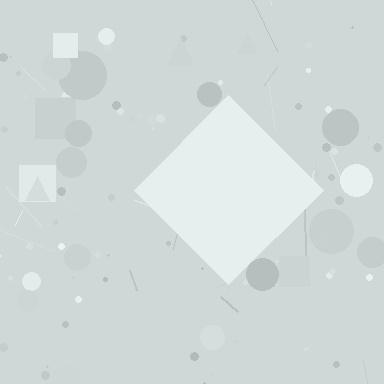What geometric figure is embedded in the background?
A diamond is embedded in the background.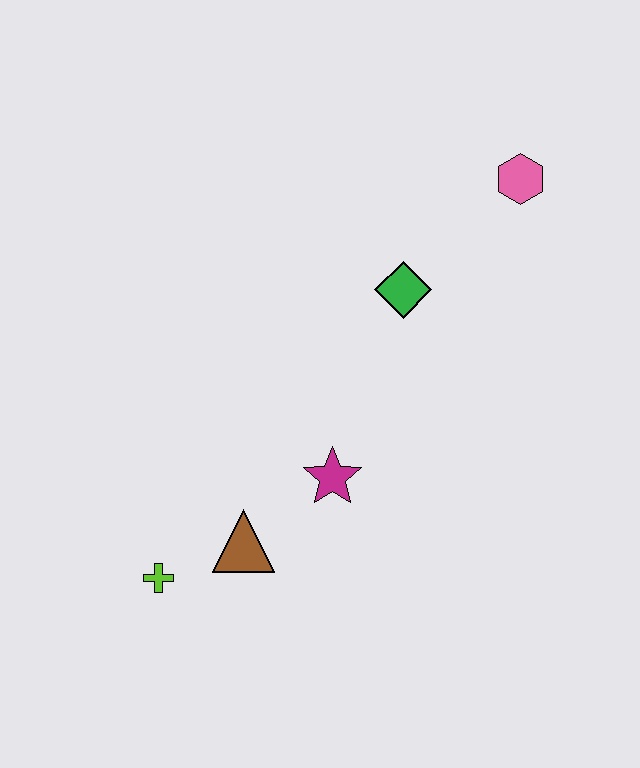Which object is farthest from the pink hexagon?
The lime cross is farthest from the pink hexagon.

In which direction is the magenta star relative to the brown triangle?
The magenta star is to the right of the brown triangle.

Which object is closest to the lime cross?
The brown triangle is closest to the lime cross.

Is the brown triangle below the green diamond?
Yes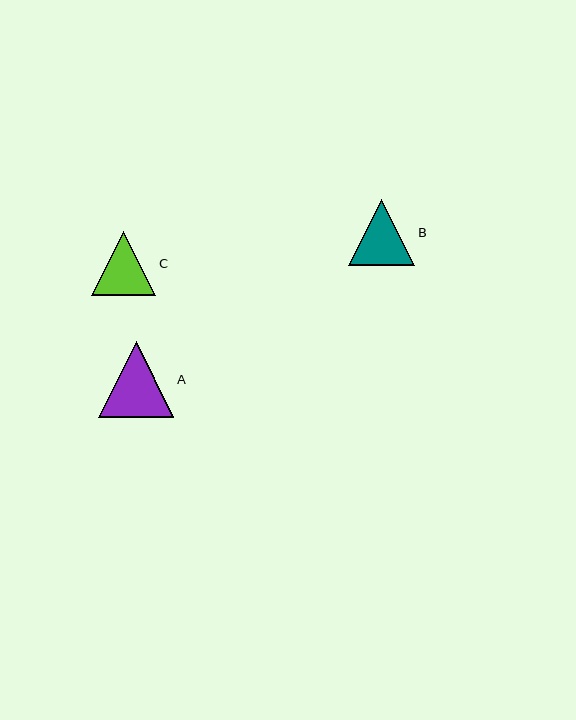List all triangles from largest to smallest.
From largest to smallest: A, B, C.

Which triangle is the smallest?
Triangle C is the smallest with a size of approximately 64 pixels.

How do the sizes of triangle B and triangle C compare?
Triangle B and triangle C are approximately the same size.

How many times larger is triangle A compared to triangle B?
Triangle A is approximately 1.1 times the size of triangle B.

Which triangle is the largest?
Triangle A is the largest with a size of approximately 75 pixels.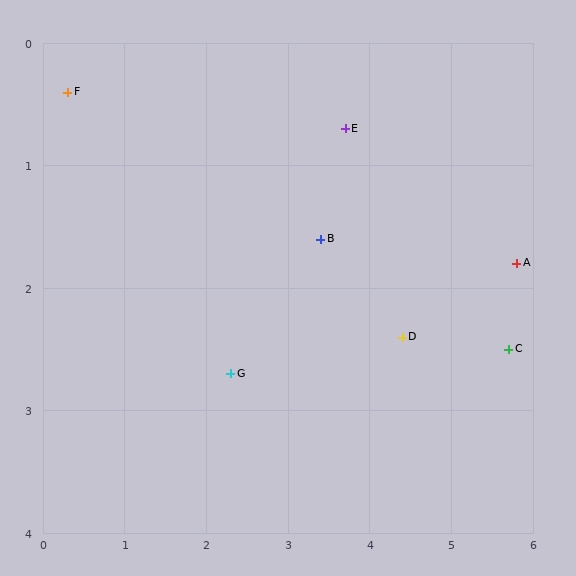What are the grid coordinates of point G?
Point G is at approximately (2.3, 2.7).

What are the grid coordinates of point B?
Point B is at approximately (3.4, 1.6).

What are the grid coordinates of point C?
Point C is at approximately (5.7, 2.5).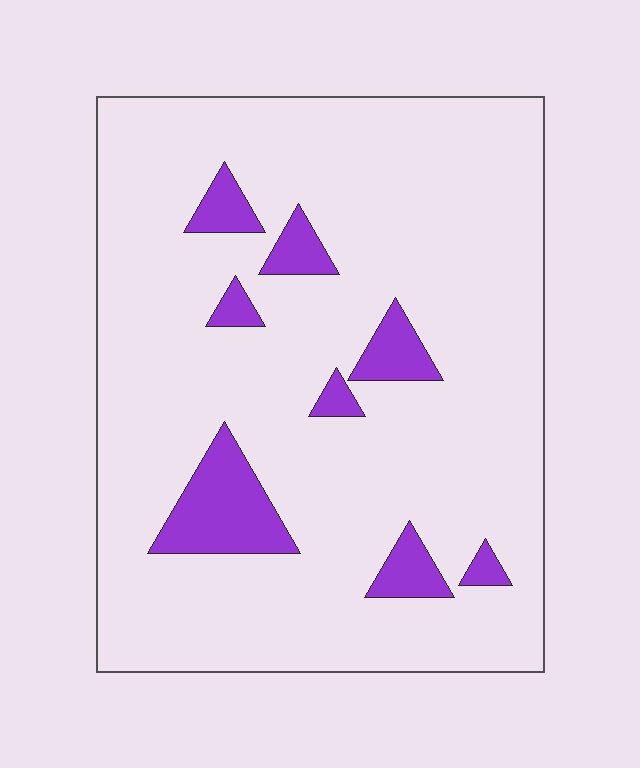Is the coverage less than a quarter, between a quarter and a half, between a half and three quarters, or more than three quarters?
Less than a quarter.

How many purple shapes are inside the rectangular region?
8.